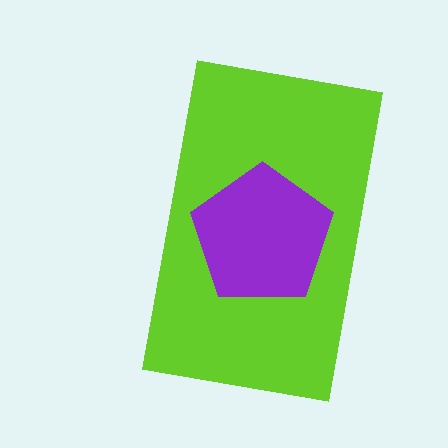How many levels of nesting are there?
2.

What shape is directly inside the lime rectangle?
The purple pentagon.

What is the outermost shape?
The lime rectangle.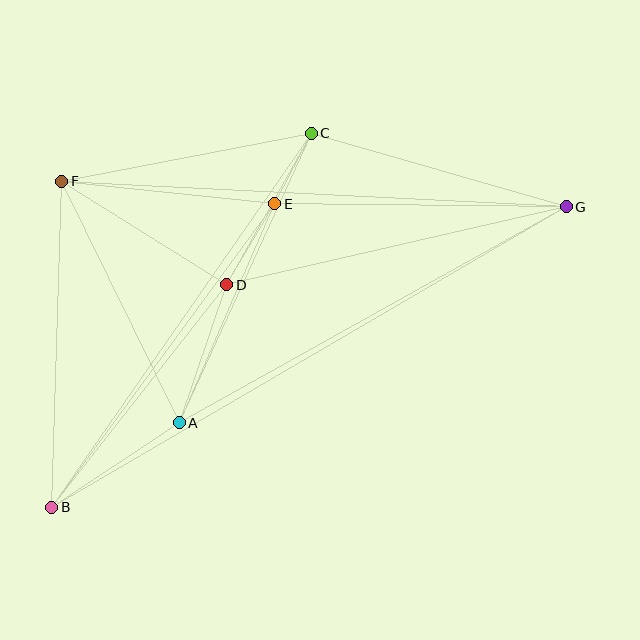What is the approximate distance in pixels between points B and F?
The distance between B and F is approximately 326 pixels.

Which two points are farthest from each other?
Points B and G are farthest from each other.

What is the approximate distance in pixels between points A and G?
The distance between A and G is approximately 443 pixels.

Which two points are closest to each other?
Points C and E are closest to each other.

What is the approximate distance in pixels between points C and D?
The distance between C and D is approximately 174 pixels.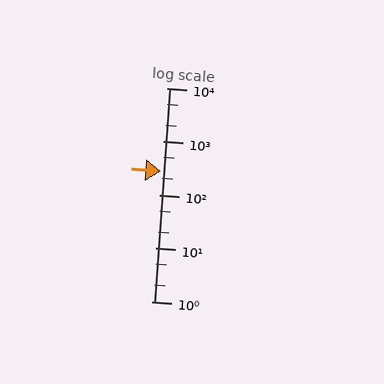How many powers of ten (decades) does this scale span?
The scale spans 4 decades, from 1 to 10000.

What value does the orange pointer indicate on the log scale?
The pointer indicates approximately 270.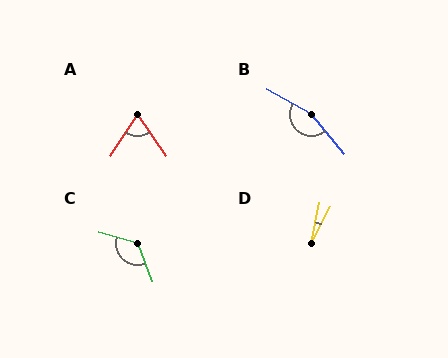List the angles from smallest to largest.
D (17°), A (68°), C (128°), B (158°).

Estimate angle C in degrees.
Approximately 128 degrees.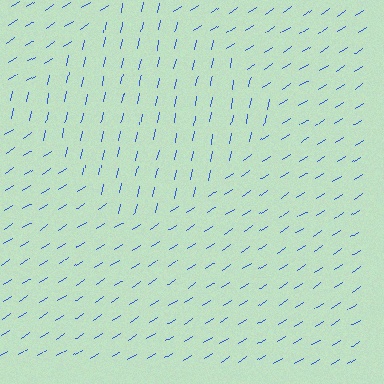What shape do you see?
I see a diamond.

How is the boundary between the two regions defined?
The boundary is defined purely by a change in line orientation (approximately 45 degrees difference). All lines are the same color and thickness.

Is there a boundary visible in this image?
Yes, there is a texture boundary formed by a change in line orientation.